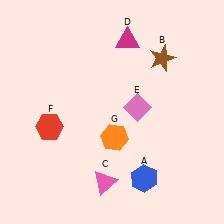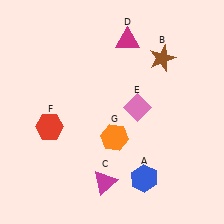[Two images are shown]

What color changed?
The triangle (C) changed from pink in Image 1 to magenta in Image 2.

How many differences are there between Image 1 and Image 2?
There is 1 difference between the two images.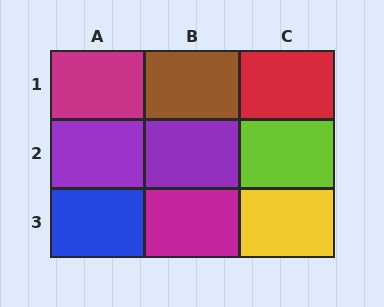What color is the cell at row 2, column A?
Purple.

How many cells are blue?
1 cell is blue.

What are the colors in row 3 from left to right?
Blue, magenta, yellow.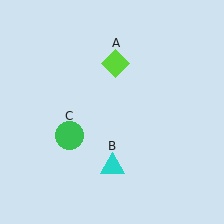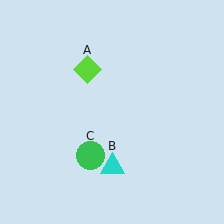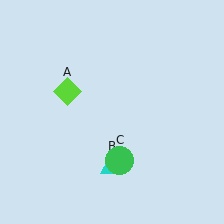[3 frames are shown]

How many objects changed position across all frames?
2 objects changed position: lime diamond (object A), green circle (object C).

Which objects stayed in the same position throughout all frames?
Cyan triangle (object B) remained stationary.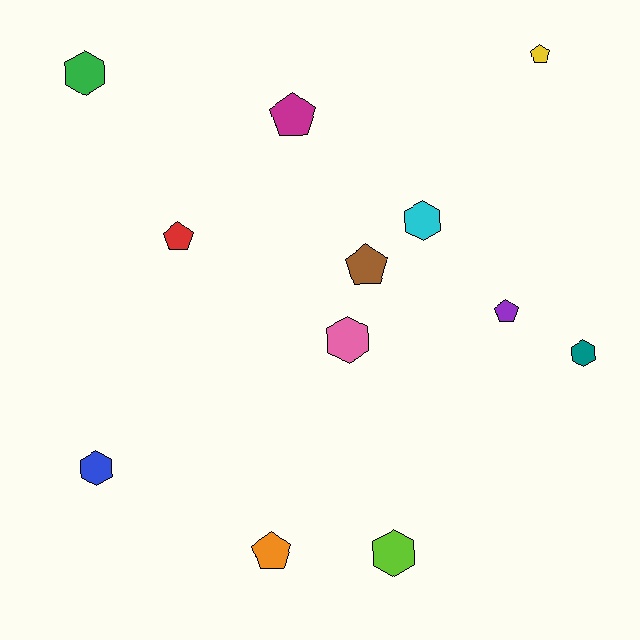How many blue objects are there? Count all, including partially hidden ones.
There is 1 blue object.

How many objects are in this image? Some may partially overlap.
There are 12 objects.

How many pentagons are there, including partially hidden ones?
There are 6 pentagons.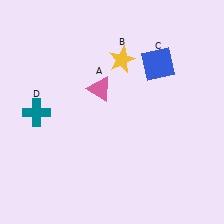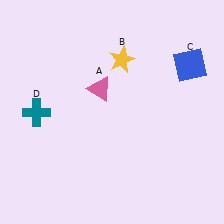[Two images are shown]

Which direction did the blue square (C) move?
The blue square (C) moved right.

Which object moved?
The blue square (C) moved right.